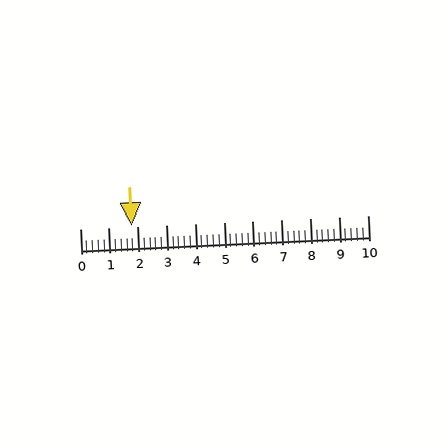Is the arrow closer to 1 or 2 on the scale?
The arrow is closer to 2.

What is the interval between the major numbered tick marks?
The major tick marks are spaced 1 units apart.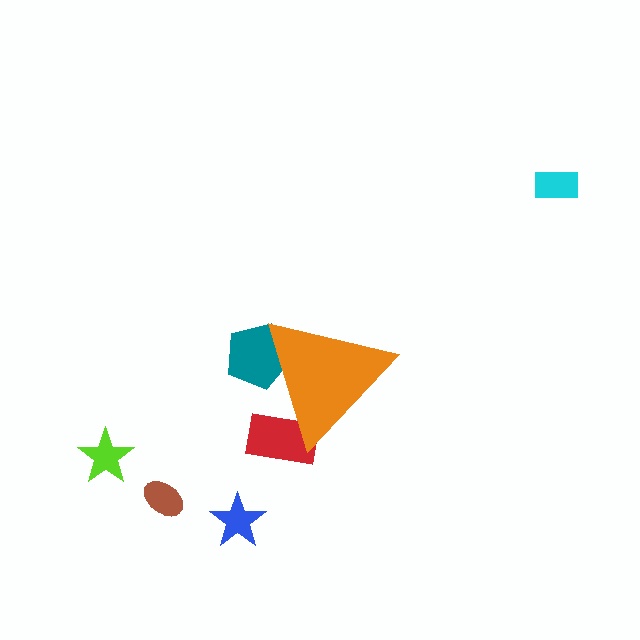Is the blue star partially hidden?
No, the blue star is fully visible.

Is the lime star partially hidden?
No, the lime star is fully visible.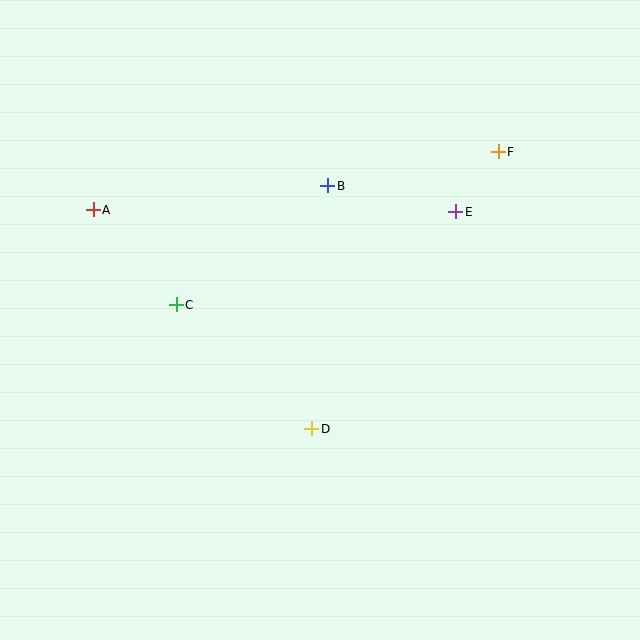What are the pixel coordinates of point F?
Point F is at (498, 152).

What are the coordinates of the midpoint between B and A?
The midpoint between B and A is at (210, 198).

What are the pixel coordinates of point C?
Point C is at (176, 305).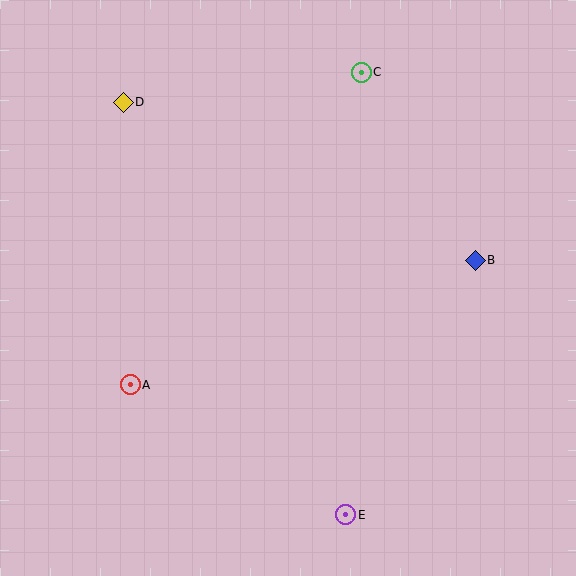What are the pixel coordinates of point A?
Point A is at (130, 385).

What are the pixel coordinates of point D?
Point D is at (123, 102).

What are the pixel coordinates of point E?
Point E is at (346, 515).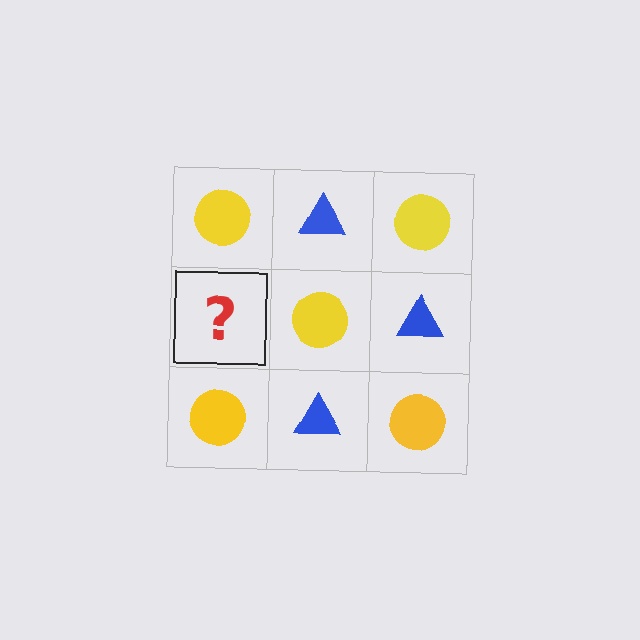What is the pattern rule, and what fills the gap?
The rule is that it alternates yellow circle and blue triangle in a checkerboard pattern. The gap should be filled with a blue triangle.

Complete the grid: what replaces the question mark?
The question mark should be replaced with a blue triangle.